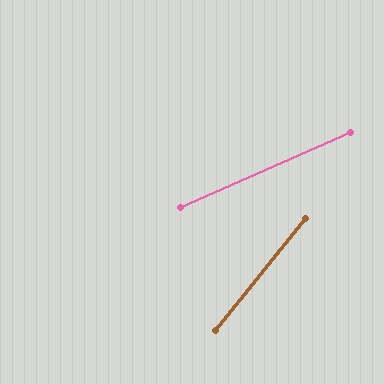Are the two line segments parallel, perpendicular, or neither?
Neither parallel nor perpendicular — they differ by about 28°.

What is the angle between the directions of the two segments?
Approximately 28 degrees.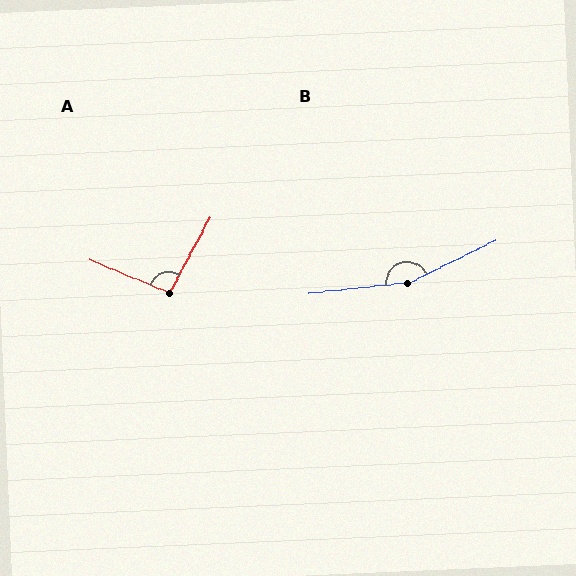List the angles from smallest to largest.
A (96°), B (160°).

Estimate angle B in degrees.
Approximately 160 degrees.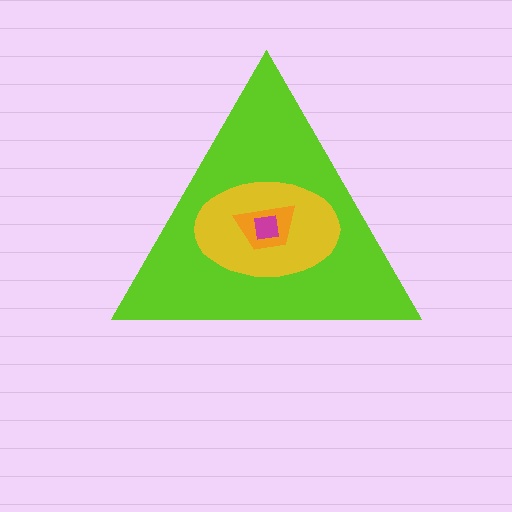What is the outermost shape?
The lime triangle.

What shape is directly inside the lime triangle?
The yellow ellipse.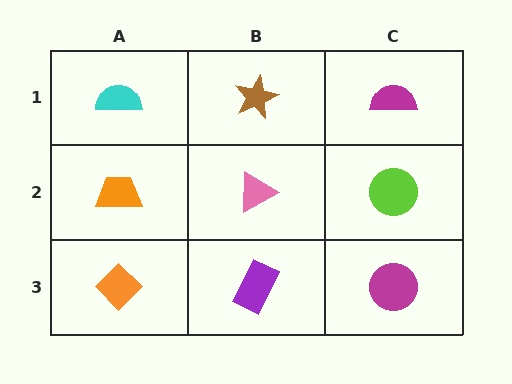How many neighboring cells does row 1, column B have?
3.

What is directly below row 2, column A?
An orange diamond.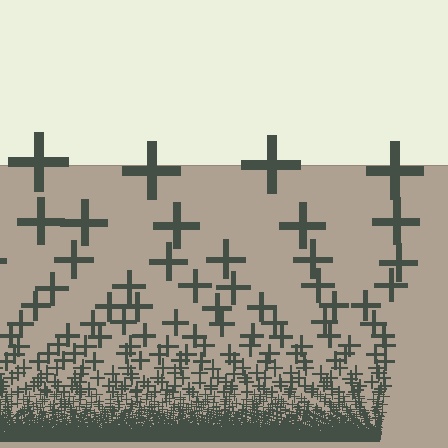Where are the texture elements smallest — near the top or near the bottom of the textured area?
Near the bottom.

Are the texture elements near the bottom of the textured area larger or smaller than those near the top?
Smaller. The gradient is inverted — elements near the bottom are smaller and denser.